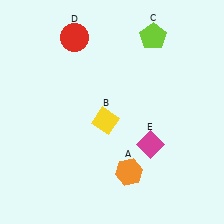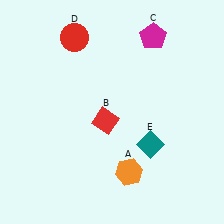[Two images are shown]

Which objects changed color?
B changed from yellow to red. C changed from lime to magenta. E changed from magenta to teal.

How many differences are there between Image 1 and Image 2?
There are 3 differences between the two images.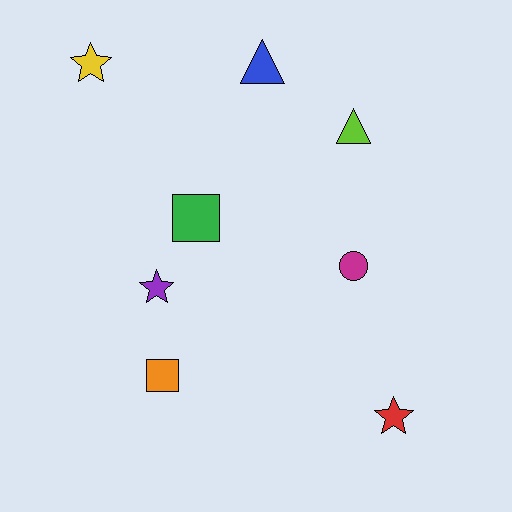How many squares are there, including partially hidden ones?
There are 2 squares.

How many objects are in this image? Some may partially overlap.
There are 8 objects.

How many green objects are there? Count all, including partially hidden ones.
There is 1 green object.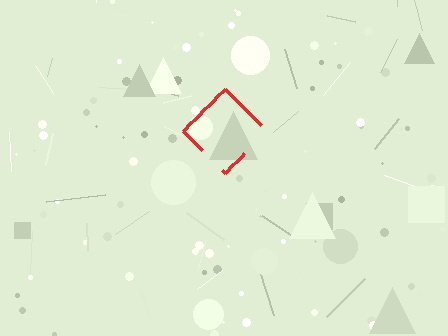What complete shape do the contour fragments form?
The contour fragments form a diamond.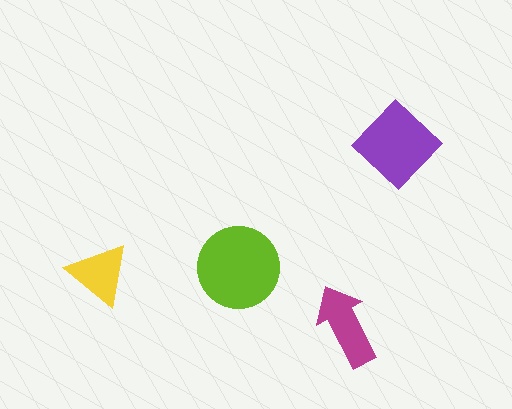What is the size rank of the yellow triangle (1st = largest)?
4th.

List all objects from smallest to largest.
The yellow triangle, the magenta arrow, the purple diamond, the lime circle.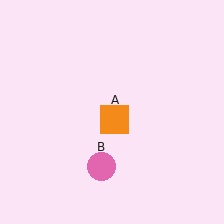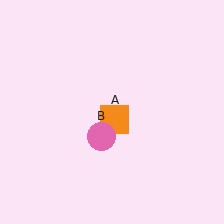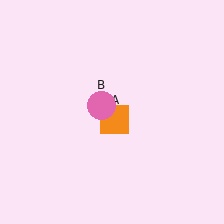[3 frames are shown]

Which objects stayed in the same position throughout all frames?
Orange square (object A) remained stationary.